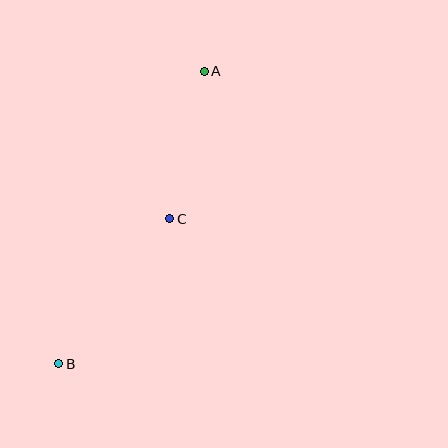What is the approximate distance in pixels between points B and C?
The distance between B and C is approximately 183 pixels.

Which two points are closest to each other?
Points A and C are closest to each other.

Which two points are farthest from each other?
Points A and B are farthest from each other.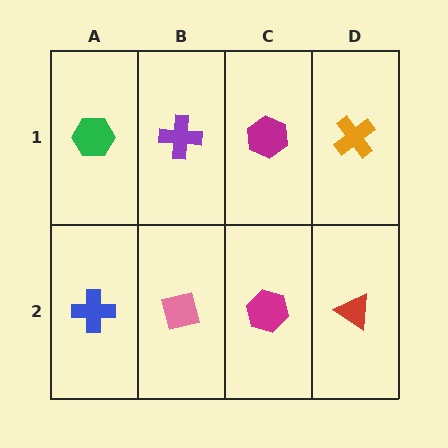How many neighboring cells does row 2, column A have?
2.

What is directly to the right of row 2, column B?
A magenta hexagon.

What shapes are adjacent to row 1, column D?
A red triangle (row 2, column D), a magenta hexagon (row 1, column C).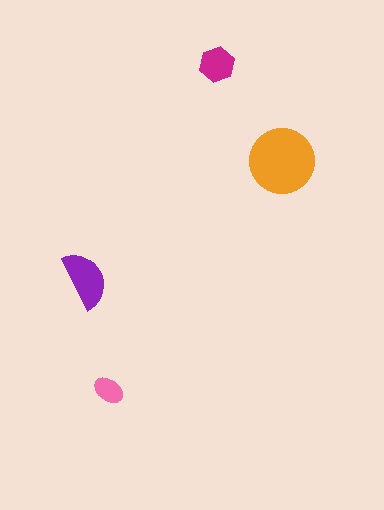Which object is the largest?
The orange circle.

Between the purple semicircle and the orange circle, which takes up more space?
The orange circle.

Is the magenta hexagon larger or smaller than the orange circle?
Smaller.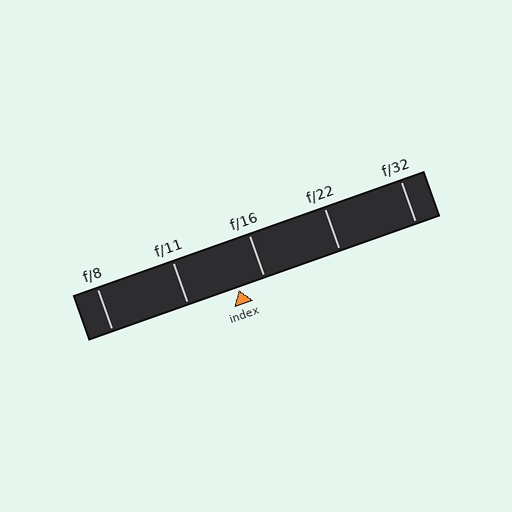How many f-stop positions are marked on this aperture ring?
There are 5 f-stop positions marked.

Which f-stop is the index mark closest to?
The index mark is closest to f/16.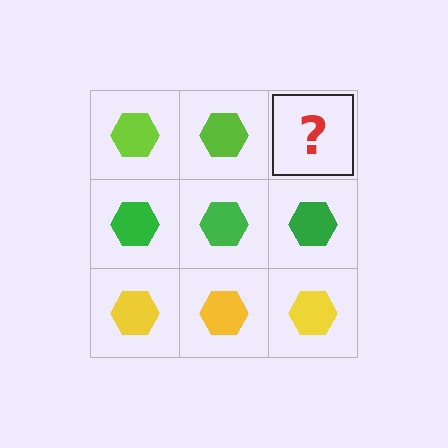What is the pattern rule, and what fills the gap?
The rule is that each row has a consistent color. The gap should be filled with a lime hexagon.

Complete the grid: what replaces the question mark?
The question mark should be replaced with a lime hexagon.